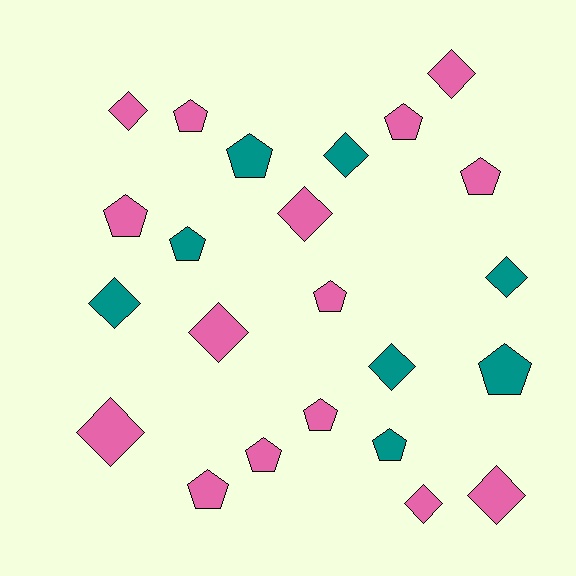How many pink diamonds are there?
There are 7 pink diamonds.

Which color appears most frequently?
Pink, with 15 objects.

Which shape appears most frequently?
Pentagon, with 12 objects.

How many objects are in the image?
There are 23 objects.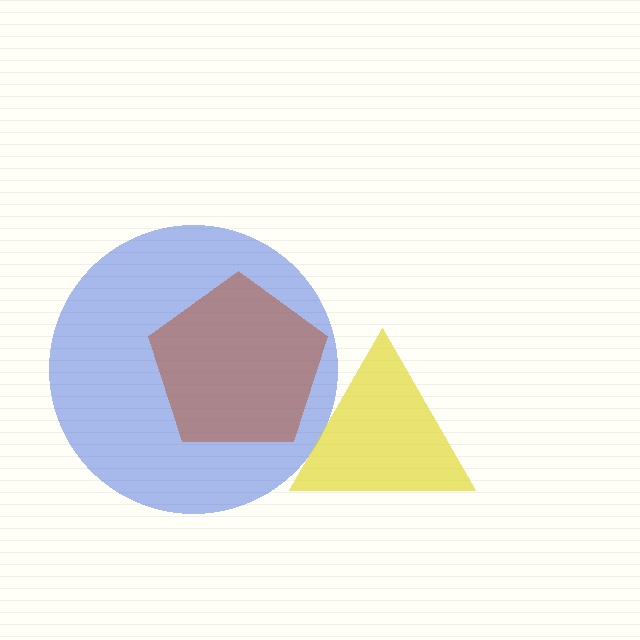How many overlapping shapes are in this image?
There are 3 overlapping shapes in the image.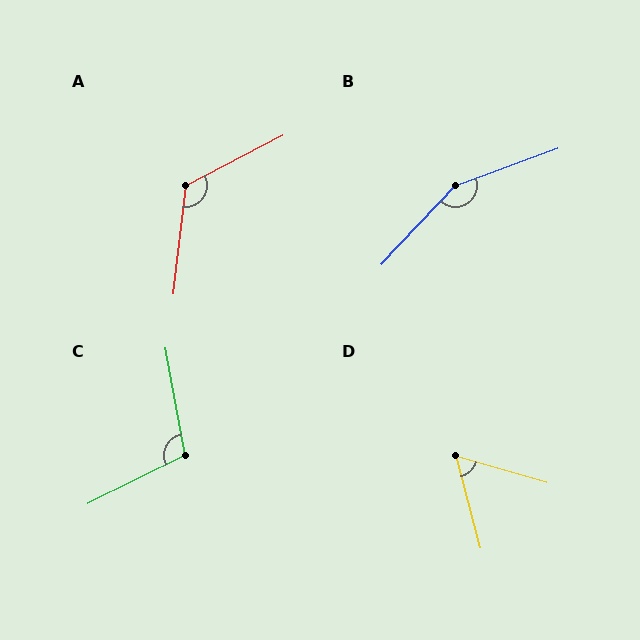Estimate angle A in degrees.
Approximately 124 degrees.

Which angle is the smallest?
D, at approximately 59 degrees.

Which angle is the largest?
B, at approximately 153 degrees.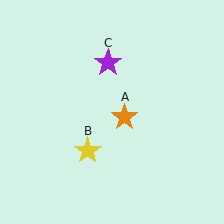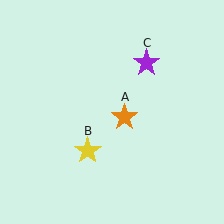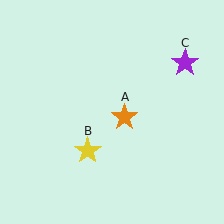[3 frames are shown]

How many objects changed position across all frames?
1 object changed position: purple star (object C).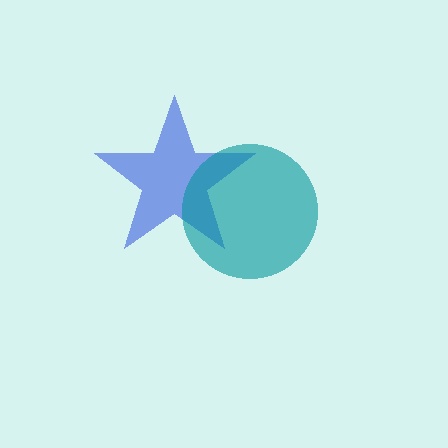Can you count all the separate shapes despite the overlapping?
Yes, there are 2 separate shapes.